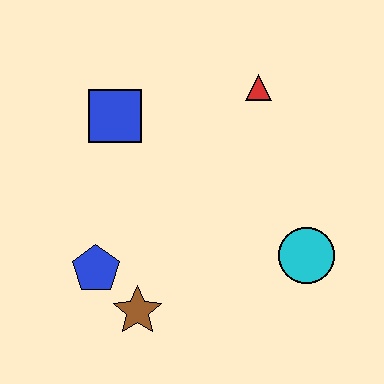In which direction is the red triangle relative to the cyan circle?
The red triangle is above the cyan circle.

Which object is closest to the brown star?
The blue pentagon is closest to the brown star.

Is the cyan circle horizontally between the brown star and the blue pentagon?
No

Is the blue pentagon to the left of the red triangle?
Yes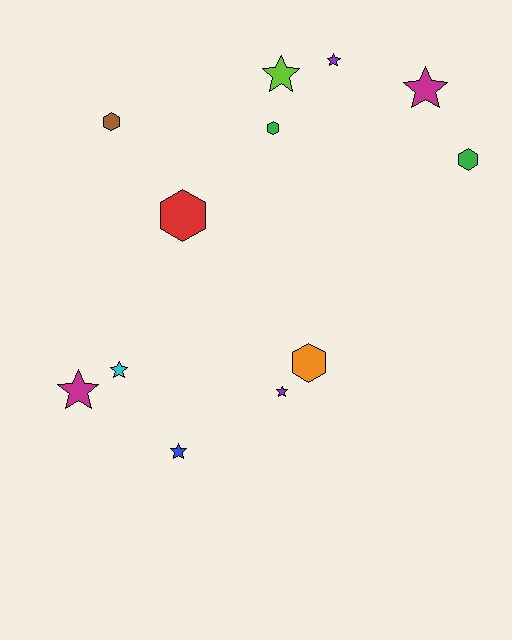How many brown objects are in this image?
There is 1 brown object.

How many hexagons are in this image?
There are 5 hexagons.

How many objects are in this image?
There are 12 objects.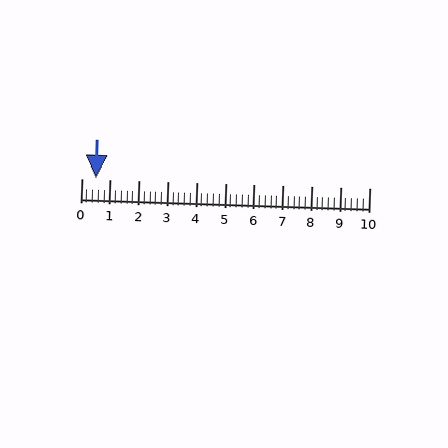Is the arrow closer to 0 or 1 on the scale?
The arrow is closer to 1.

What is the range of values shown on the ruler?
The ruler shows values from 0 to 10.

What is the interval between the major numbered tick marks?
The major tick marks are spaced 1 units apart.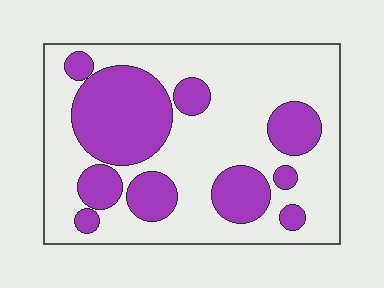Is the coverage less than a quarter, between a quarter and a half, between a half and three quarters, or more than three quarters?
Between a quarter and a half.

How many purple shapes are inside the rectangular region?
10.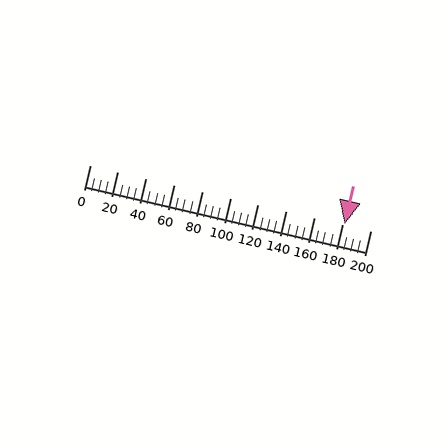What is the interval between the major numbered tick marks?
The major tick marks are spaced 20 units apart.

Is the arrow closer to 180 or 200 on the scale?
The arrow is closer to 180.